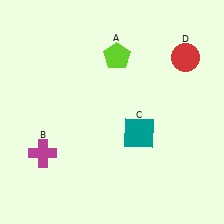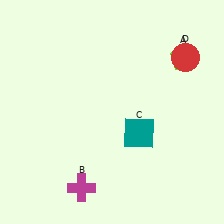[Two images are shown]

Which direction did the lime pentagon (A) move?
The lime pentagon (A) moved right.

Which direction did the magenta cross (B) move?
The magenta cross (B) moved right.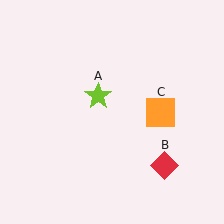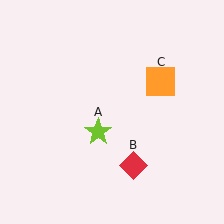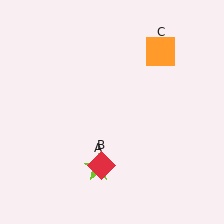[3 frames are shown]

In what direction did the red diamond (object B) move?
The red diamond (object B) moved left.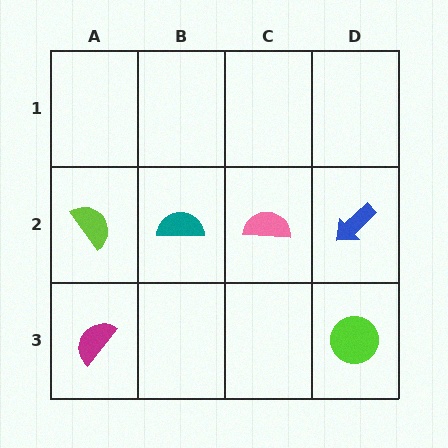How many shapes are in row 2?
4 shapes.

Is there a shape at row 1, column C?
No, that cell is empty.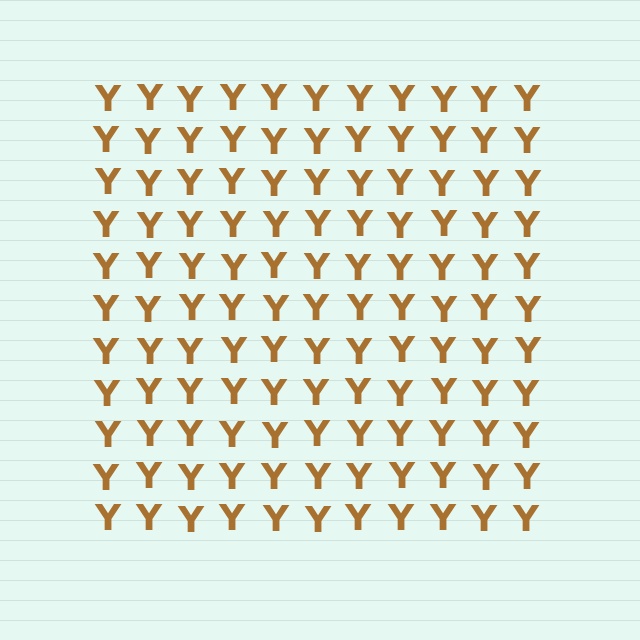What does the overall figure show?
The overall figure shows a square.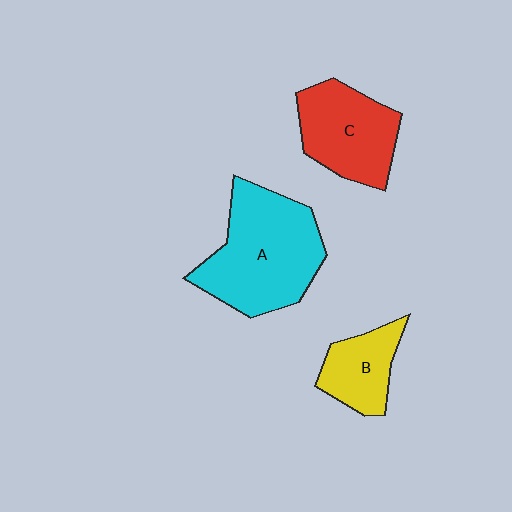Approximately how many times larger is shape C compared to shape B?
Approximately 1.5 times.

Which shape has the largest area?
Shape A (cyan).